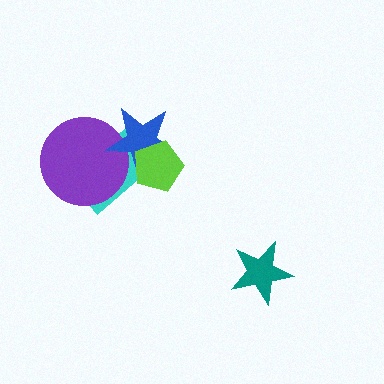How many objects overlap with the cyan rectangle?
3 objects overlap with the cyan rectangle.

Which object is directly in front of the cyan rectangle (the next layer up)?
The purple circle is directly in front of the cyan rectangle.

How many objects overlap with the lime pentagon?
2 objects overlap with the lime pentagon.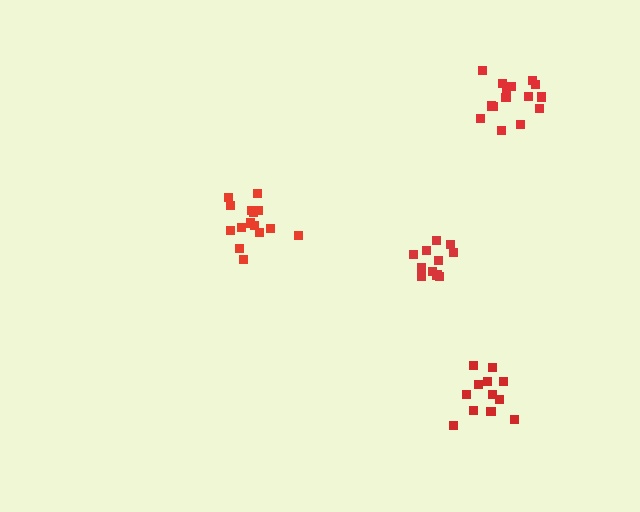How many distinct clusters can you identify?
There are 4 distinct clusters.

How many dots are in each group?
Group 1: 12 dots, Group 2: 12 dots, Group 3: 15 dots, Group 4: 15 dots (54 total).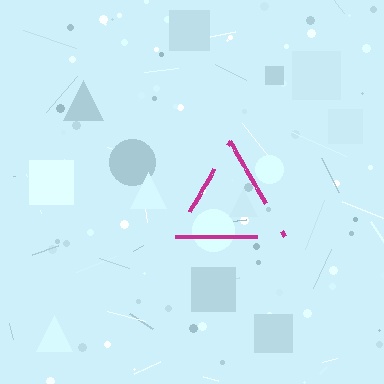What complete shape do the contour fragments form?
The contour fragments form a triangle.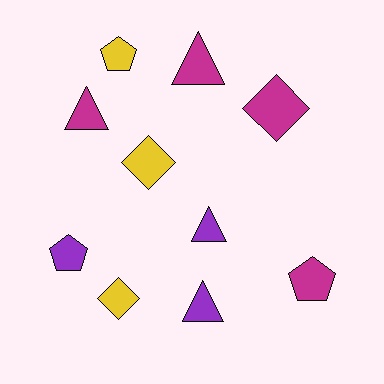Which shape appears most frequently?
Triangle, with 4 objects.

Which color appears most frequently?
Magenta, with 4 objects.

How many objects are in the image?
There are 10 objects.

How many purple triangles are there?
There are 2 purple triangles.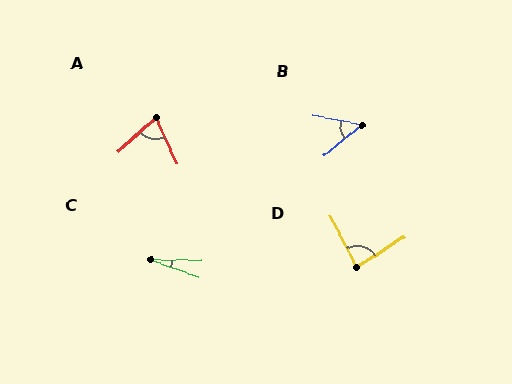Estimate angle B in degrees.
Approximately 49 degrees.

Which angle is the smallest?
C, at approximately 19 degrees.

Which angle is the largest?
D, at approximately 85 degrees.